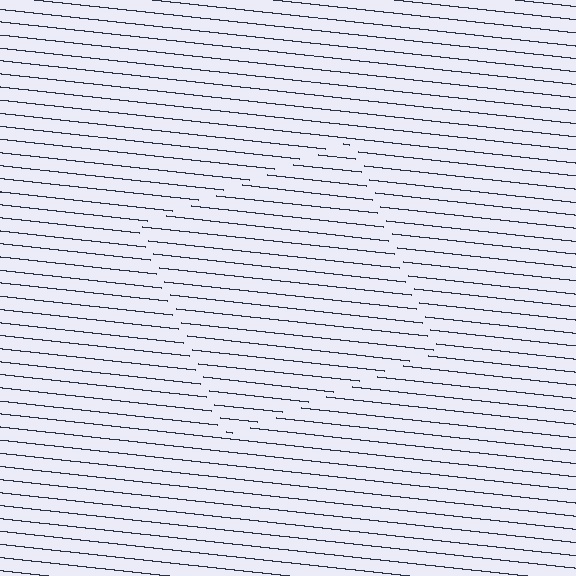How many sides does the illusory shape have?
4 sides — the line-ends trace a square.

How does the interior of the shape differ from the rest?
The interior of the shape contains the same grating, shifted by half a period — the contour is defined by the phase discontinuity where line-ends from the inner and outer gratings abut.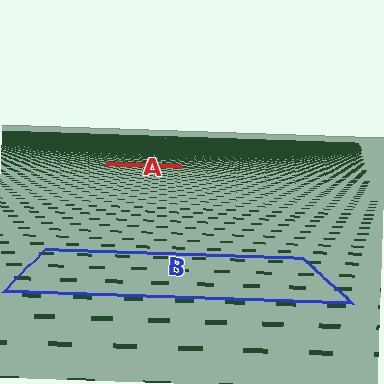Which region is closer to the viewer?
Region B is closer. The texture elements there are larger and more spread out.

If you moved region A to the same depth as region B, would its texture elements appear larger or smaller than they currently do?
They would appear larger. At a closer depth, the same texture elements are projected at a bigger on-screen size.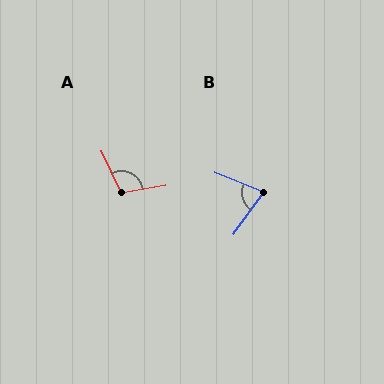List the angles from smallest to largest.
B (76°), A (105°).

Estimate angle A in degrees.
Approximately 105 degrees.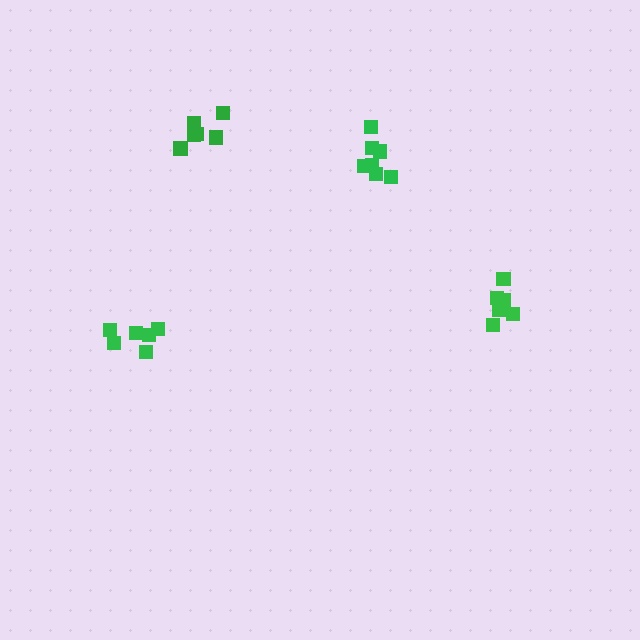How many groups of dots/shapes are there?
There are 4 groups.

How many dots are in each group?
Group 1: 6 dots, Group 2: 6 dots, Group 3: 7 dots, Group 4: 7 dots (26 total).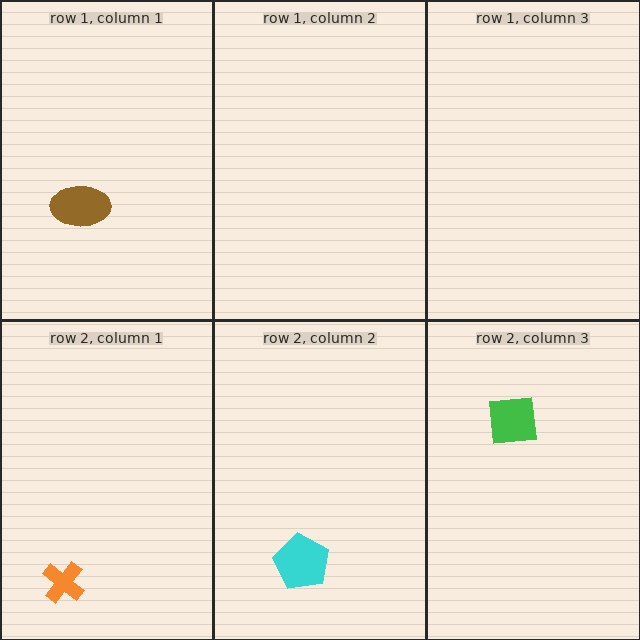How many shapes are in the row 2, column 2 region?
1.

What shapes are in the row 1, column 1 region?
The brown ellipse.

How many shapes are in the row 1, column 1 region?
1.